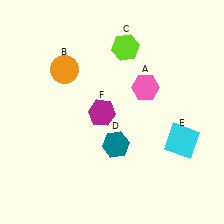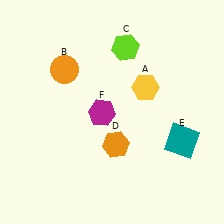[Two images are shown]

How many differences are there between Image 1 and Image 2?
There are 3 differences between the two images.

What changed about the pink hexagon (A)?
In Image 1, A is pink. In Image 2, it changed to yellow.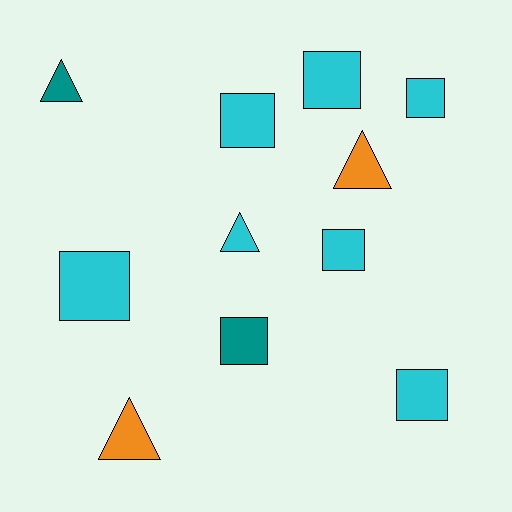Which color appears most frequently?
Cyan, with 7 objects.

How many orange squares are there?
There are no orange squares.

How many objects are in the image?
There are 11 objects.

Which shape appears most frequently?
Square, with 7 objects.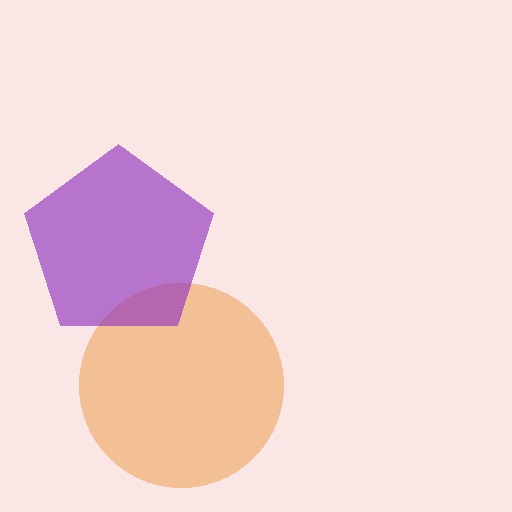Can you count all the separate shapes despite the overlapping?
Yes, there are 2 separate shapes.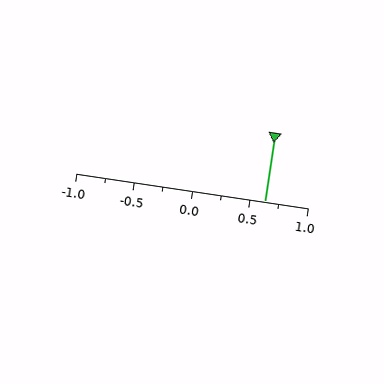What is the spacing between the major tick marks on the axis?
The major ticks are spaced 0.5 apart.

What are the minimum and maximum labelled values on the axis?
The axis runs from -1.0 to 1.0.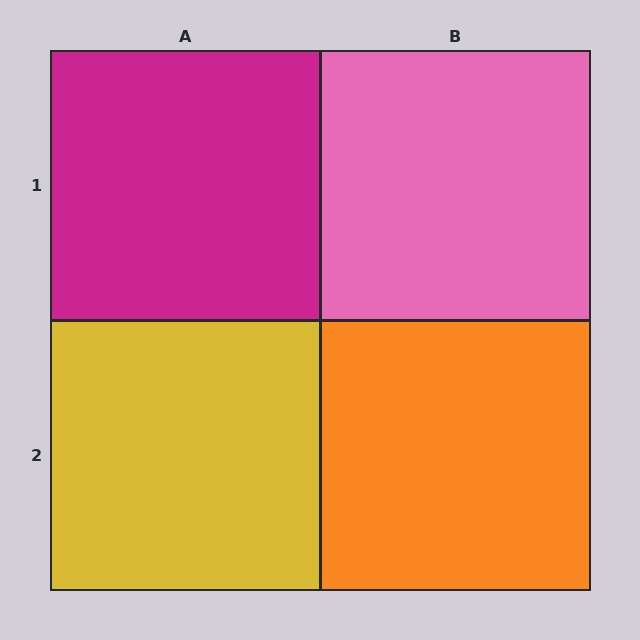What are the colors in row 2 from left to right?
Yellow, orange.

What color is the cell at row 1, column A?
Magenta.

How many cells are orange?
1 cell is orange.